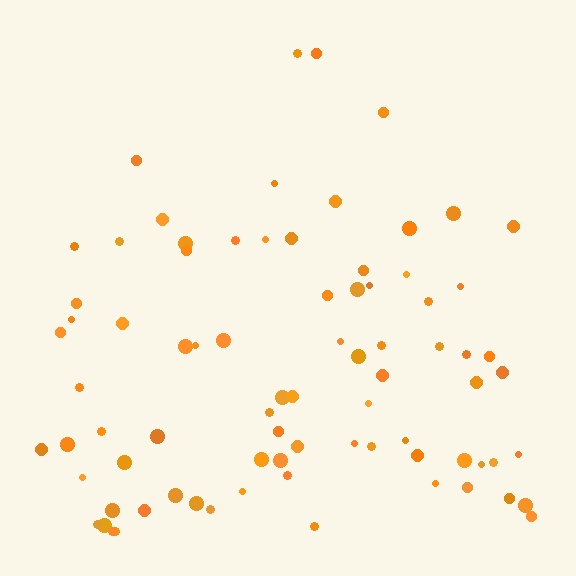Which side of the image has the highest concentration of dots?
The bottom.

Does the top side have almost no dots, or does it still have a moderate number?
Still a moderate number, just noticeably fewer than the bottom.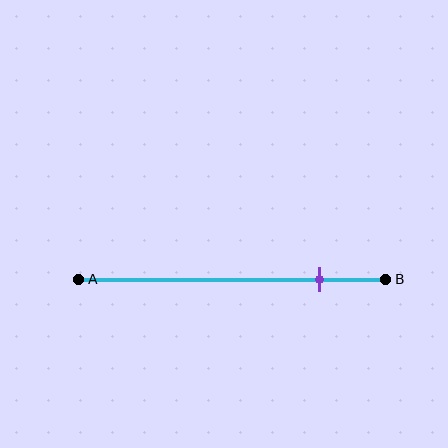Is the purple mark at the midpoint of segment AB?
No, the mark is at about 80% from A, not at the 50% midpoint.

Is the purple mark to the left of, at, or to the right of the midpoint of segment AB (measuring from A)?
The purple mark is to the right of the midpoint of segment AB.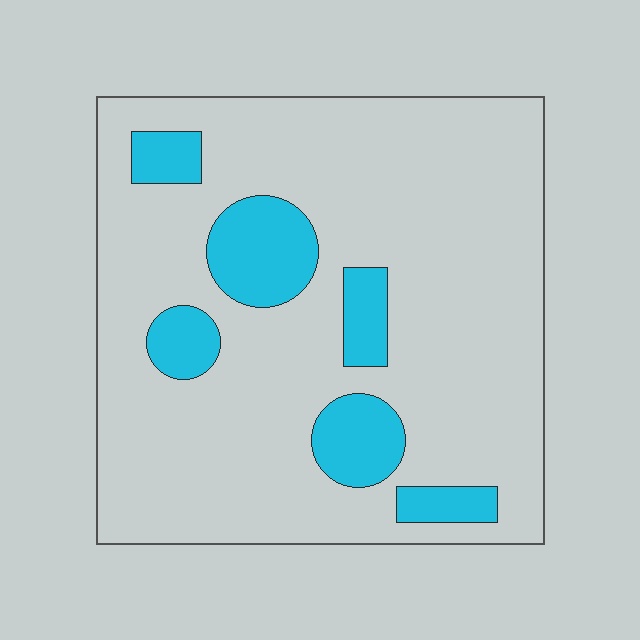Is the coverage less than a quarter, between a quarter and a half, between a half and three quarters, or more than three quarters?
Less than a quarter.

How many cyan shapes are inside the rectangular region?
6.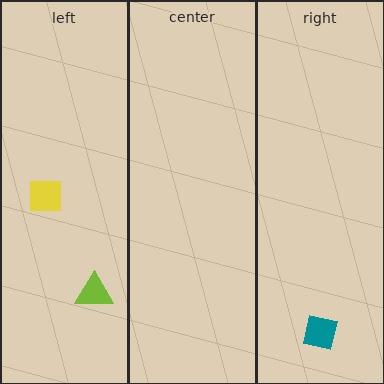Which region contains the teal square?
The right region.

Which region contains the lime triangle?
The left region.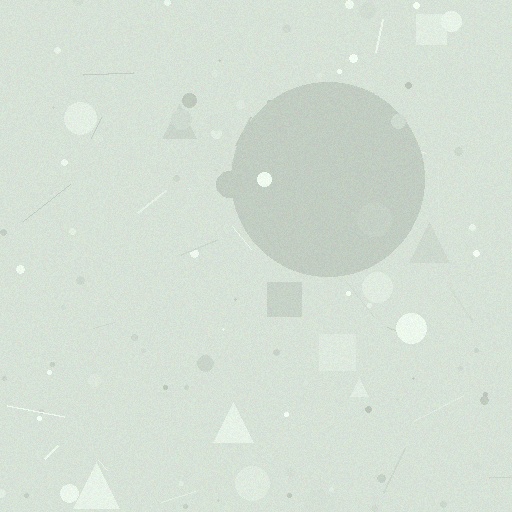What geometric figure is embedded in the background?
A circle is embedded in the background.